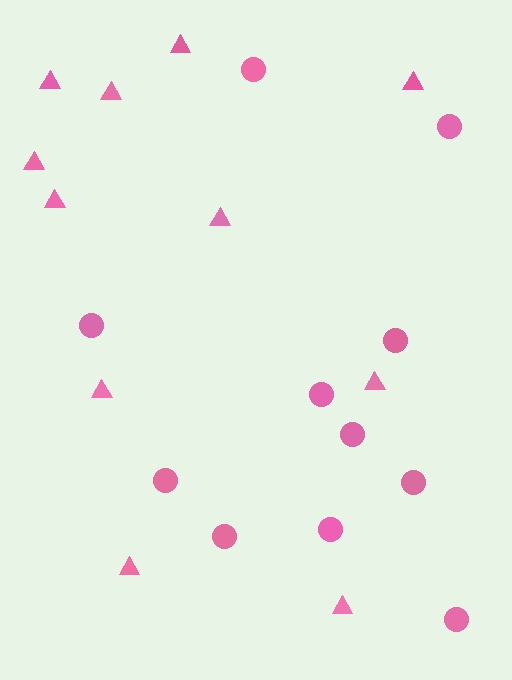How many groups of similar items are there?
There are 2 groups: one group of triangles (11) and one group of circles (11).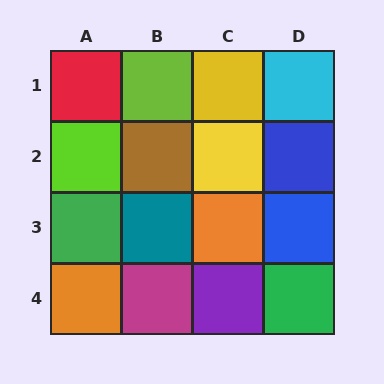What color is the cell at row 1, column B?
Lime.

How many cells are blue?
2 cells are blue.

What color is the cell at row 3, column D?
Blue.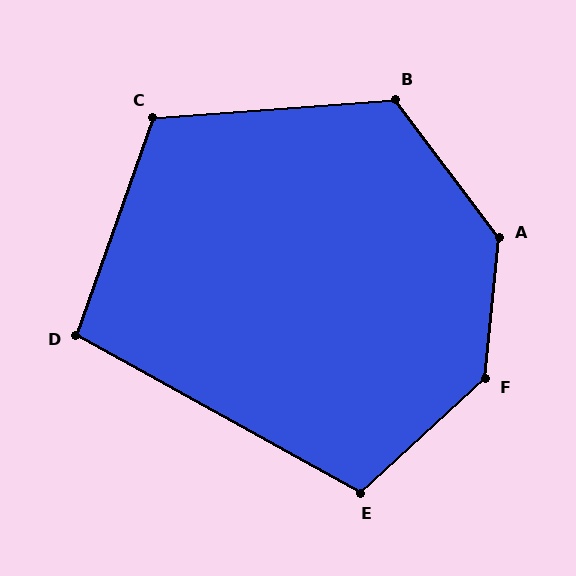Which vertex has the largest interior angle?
F, at approximately 138 degrees.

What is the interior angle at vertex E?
Approximately 109 degrees (obtuse).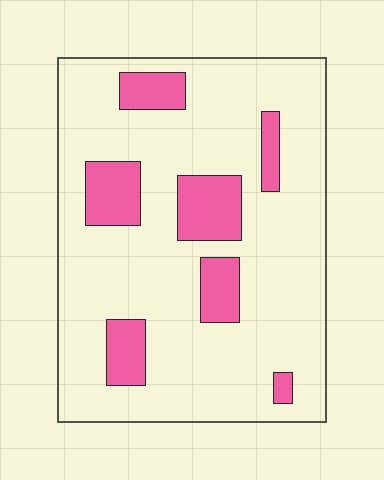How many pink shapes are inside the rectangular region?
7.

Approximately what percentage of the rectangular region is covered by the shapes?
Approximately 20%.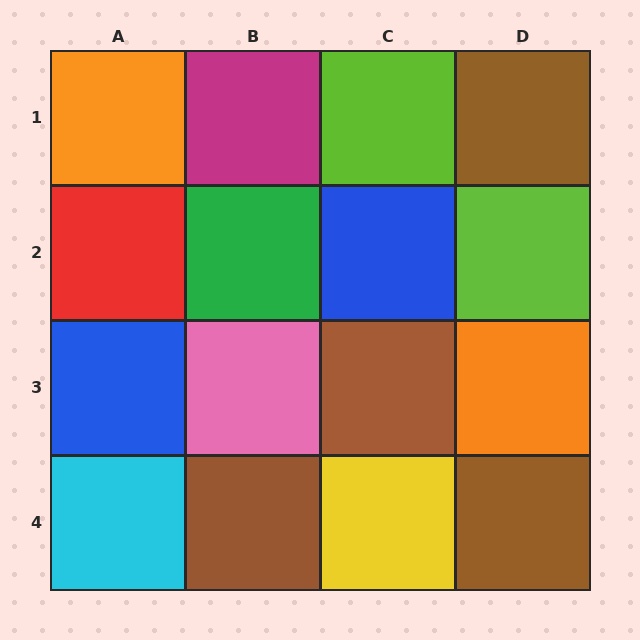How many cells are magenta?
1 cell is magenta.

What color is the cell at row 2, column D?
Lime.